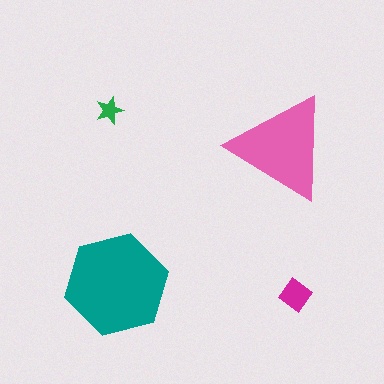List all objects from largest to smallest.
The teal hexagon, the pink triangle, the magenta diamond, the green star.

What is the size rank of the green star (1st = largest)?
4th.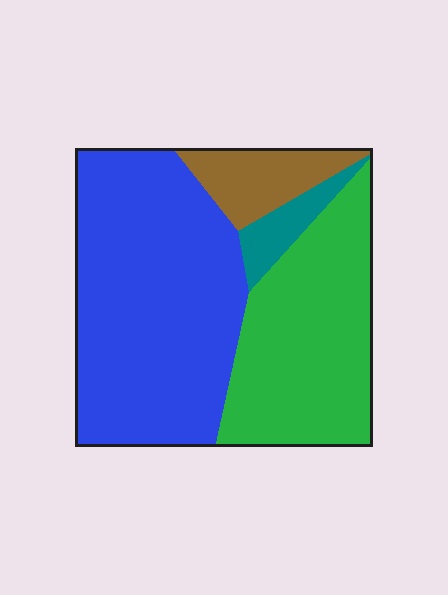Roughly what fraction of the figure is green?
Green covers about 35% of the figure.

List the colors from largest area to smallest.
From largest to smallest: blue, green, brown, teal.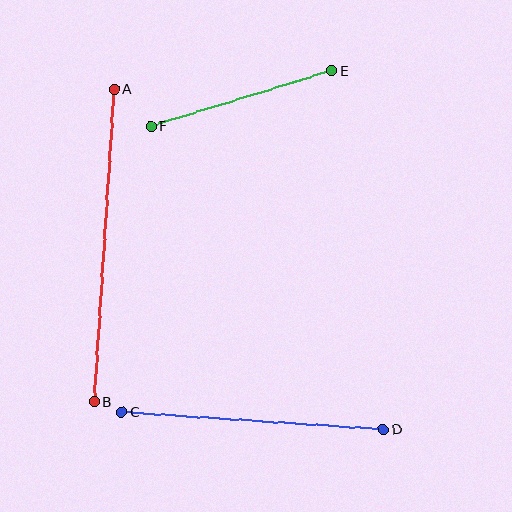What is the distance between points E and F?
The distance is approximately 190 pixels.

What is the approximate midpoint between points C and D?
The midpoint is at approximately (253, 421) pixels.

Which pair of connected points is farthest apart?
Points A and B are farthest apart.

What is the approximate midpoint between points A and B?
The midpoint is at approximately (104, 246) pixels.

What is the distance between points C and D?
The distance is approximately 262 pixels.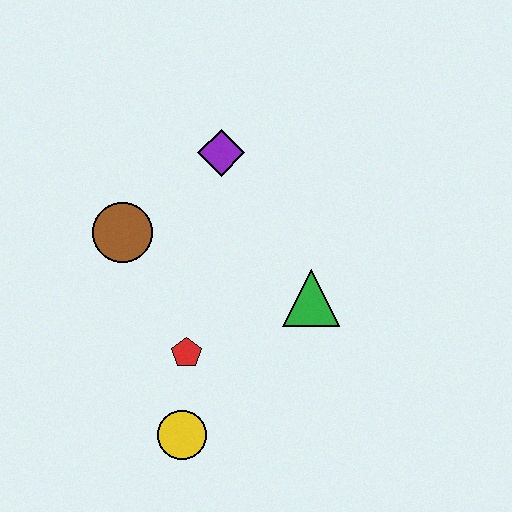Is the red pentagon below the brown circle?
Yes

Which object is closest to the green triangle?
The red pentagon is closest to the green triangle.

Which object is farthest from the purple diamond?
The yellow circle is farthest from the purple diamond.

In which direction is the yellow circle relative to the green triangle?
The yellow circle is below the green triangle.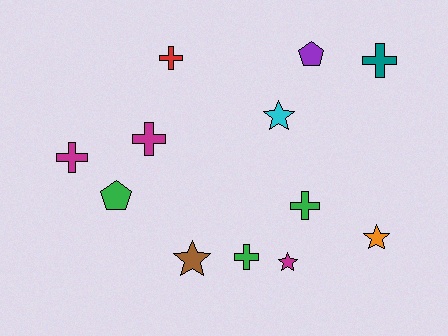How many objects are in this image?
There are 12 objects.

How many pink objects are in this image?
There are no pink objects.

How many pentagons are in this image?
There are 2 pentagons.